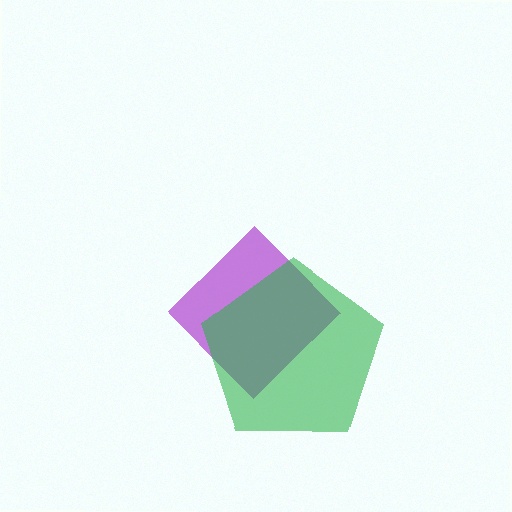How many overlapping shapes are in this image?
There are 2 overlapping shapes in the image.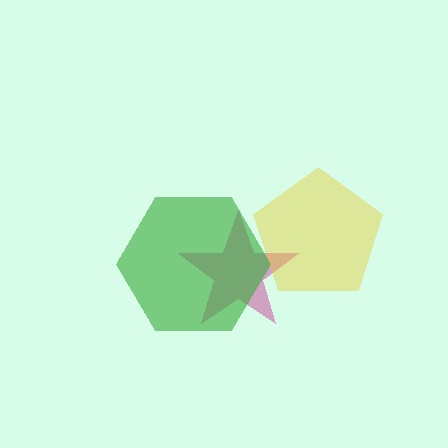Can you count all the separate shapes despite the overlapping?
Yes, there are 3 separate shapes.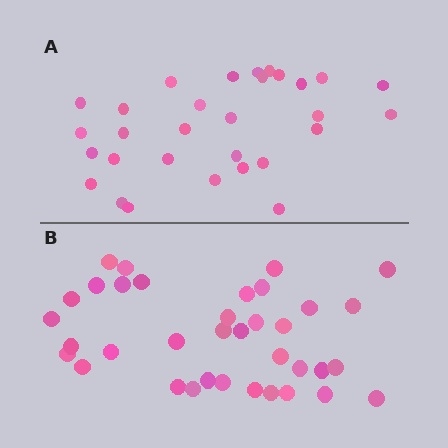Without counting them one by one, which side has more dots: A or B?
Region B (the bottom region) has more dots.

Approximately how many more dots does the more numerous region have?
Region B has about 6 more dots than region A.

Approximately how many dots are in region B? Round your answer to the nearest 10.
About 40 dots. (The exact count is 36, which rounds to 40.)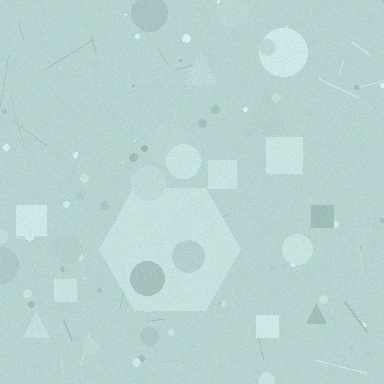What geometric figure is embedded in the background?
A hexagon is embedded in the background.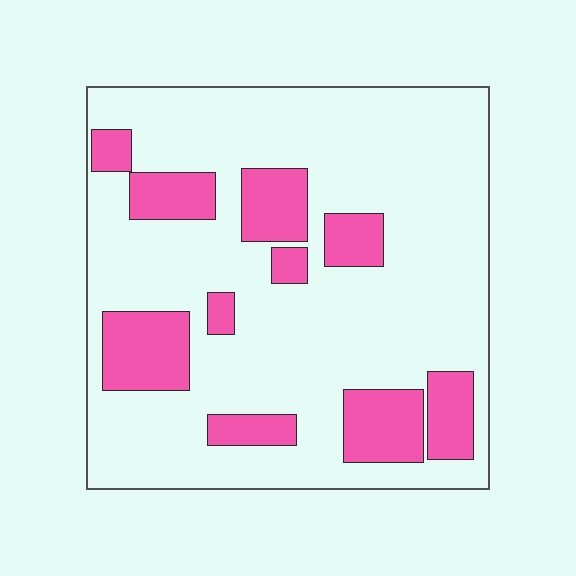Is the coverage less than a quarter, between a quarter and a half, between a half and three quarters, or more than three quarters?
Less than a quarter.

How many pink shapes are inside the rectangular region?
10.